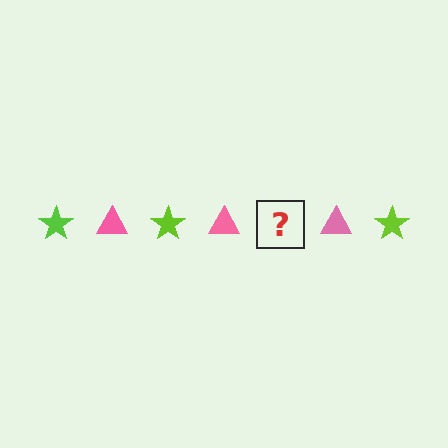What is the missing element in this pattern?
The missing element is a lime star.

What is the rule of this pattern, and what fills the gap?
The rule is that the pattern alternates between lime star and pink triangle. The gap should be filled with a lime star.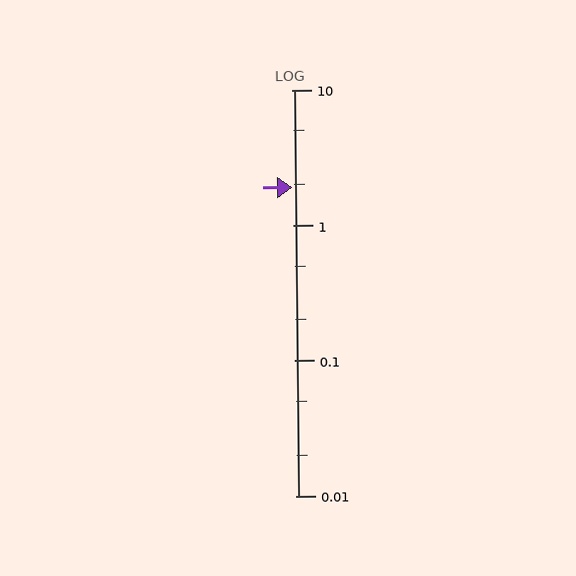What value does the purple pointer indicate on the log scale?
The pointer indicates approximately 1.9.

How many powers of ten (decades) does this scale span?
The scale spans 3 decades, from 0.01 to 10.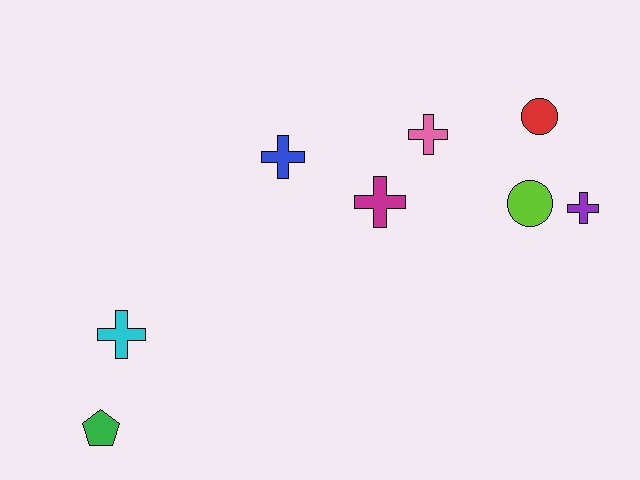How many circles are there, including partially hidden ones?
There are 2 circles.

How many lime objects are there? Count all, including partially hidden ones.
There is 1 lime object.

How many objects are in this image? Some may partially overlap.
There are 8 objects.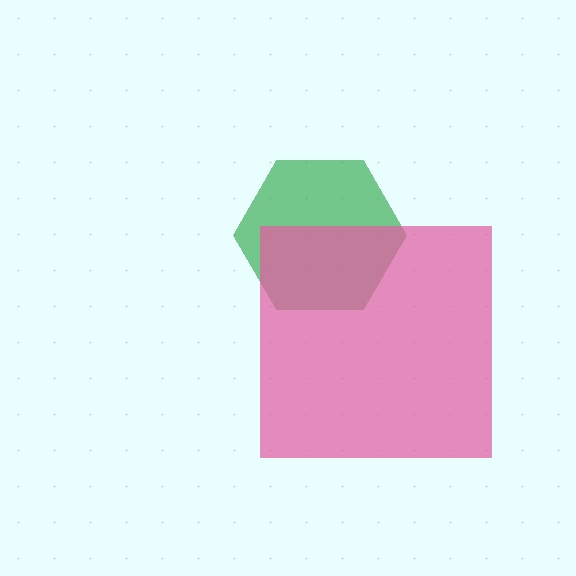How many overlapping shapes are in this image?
There are 2 overlapping shapes in the image.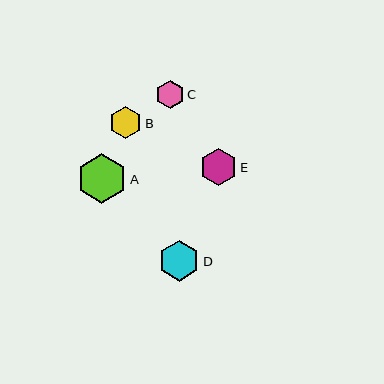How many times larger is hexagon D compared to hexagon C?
Hexagon D is approximately 1.5 times the size of hexagon C.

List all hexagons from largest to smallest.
From largest to smallest: A, D, E, B, C.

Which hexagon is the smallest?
Hexagon C is the smallest with a size of approximately 28 pixels.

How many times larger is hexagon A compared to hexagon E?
Hexagon A is approximately 1.3 times the size of hexagon E.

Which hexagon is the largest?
Hexagon A is the largest with a size of approximately 50 pixels.